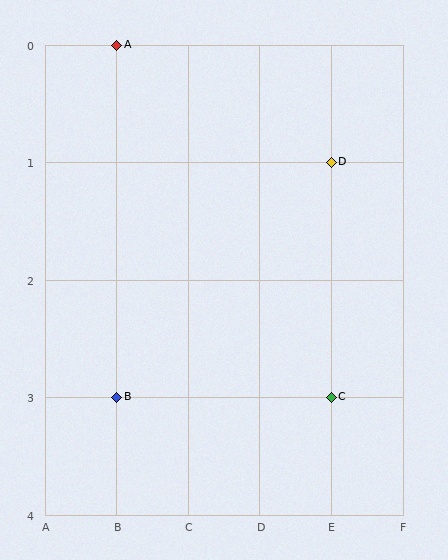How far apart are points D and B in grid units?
Points D and B are 3 columns and 2 rows apart (about 3.6 grid units diagonally).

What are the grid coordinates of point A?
Point A is at grid coordinates (B, 0).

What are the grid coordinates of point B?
Point B is at grid coordinates (B, 3).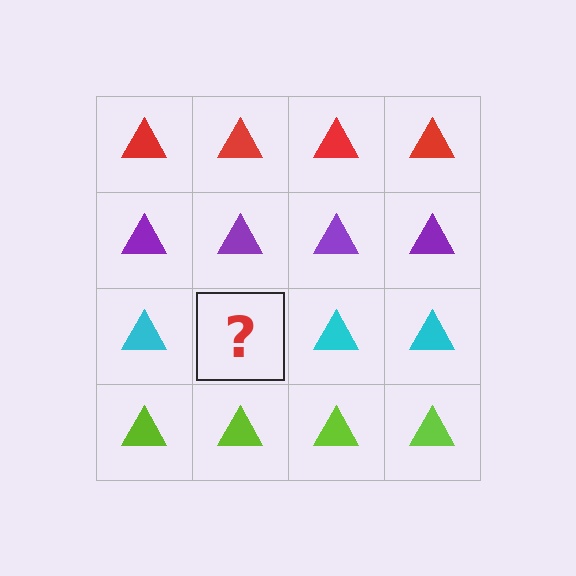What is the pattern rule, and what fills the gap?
The rule is that each row has a consistent color. The gap should be filled with a cyan triangle.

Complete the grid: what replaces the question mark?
The question mark should be replaced with a cyan triangle.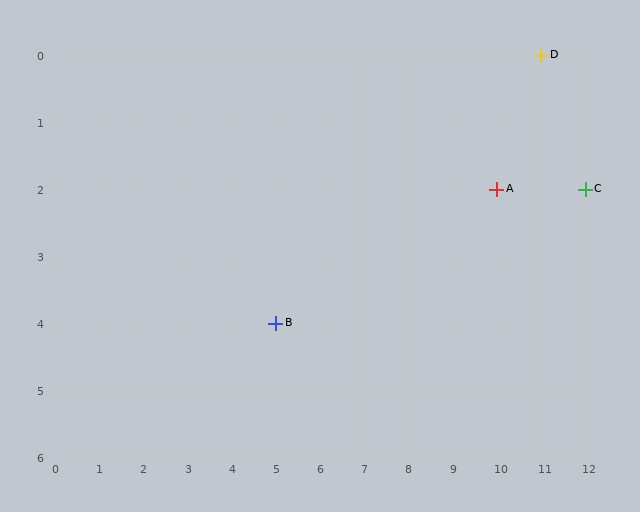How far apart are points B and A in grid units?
Points B and A are 5 columns and 2 rows apart (about 5.4 grid units diagonally).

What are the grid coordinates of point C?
Point C is at grid coordinates (12, 2).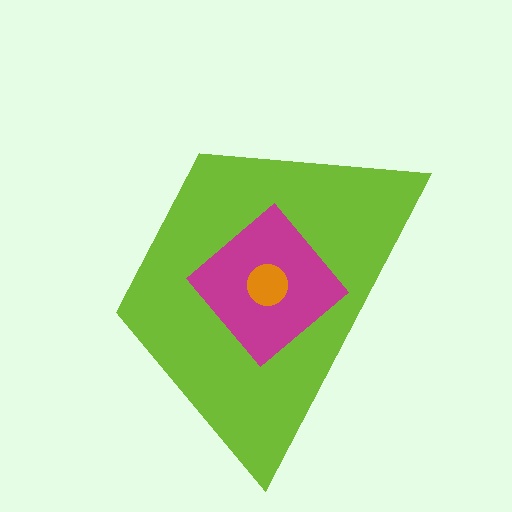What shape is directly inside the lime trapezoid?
The magenta diamond.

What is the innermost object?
The orange circle.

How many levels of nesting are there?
3.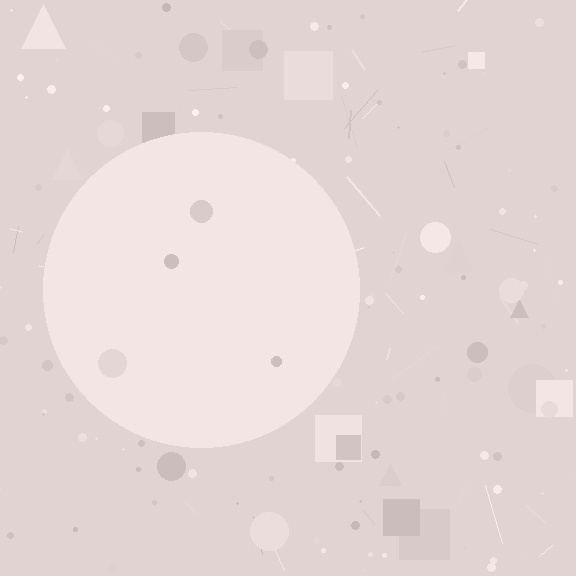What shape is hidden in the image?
A circle is hidden in the image.